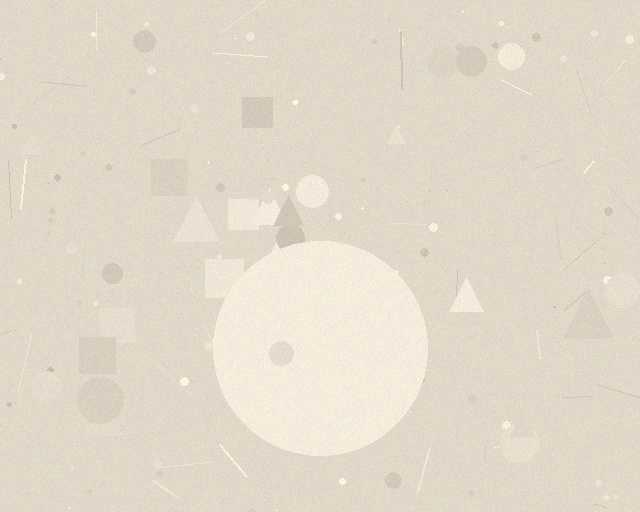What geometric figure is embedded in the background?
A circle is embedded in the background.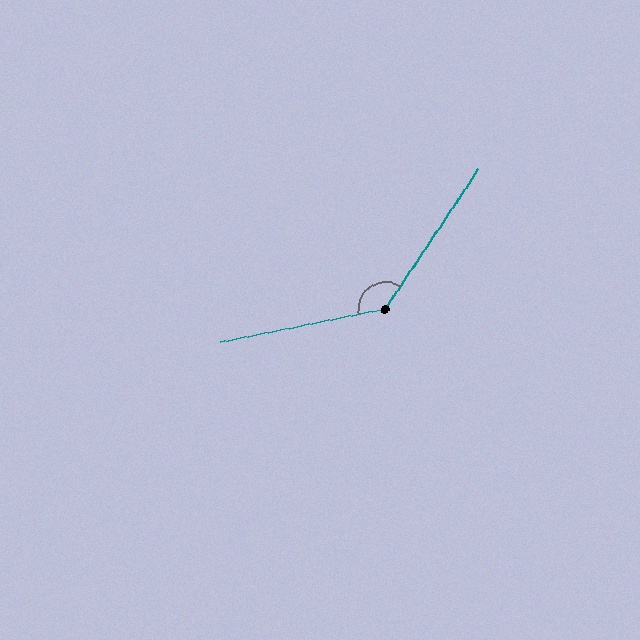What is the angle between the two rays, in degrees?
Approximately 135 degrees.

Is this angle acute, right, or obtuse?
It is obtuse.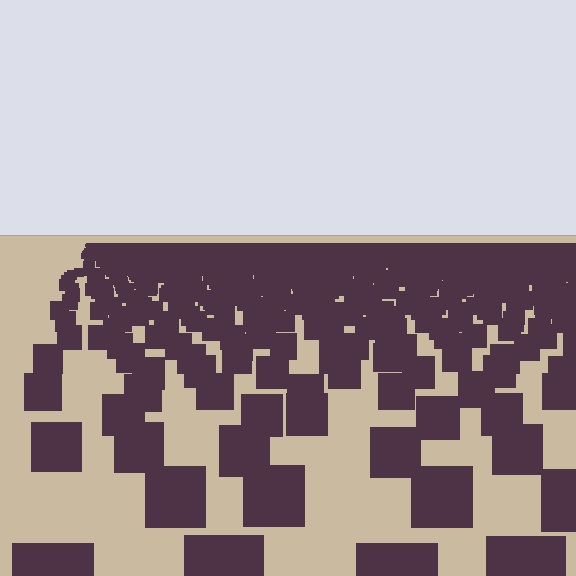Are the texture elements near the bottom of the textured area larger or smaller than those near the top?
Larger. Near the bottom, elements are closer to the viewer and appear at a bigger on-screen size.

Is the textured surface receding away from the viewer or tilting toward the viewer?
The surface is receding away from the viewer. Texture elements get smaller and denser toward the top.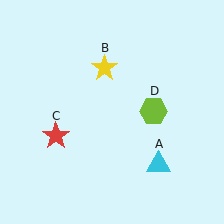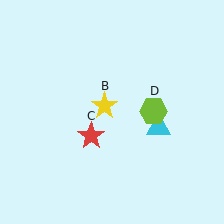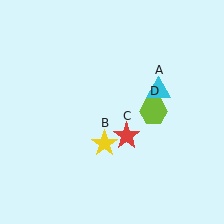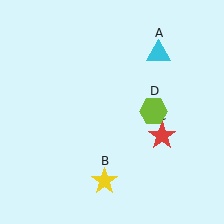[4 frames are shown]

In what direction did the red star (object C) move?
The red star (object C) moved right.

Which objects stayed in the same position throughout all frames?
Lime hexagon (object D) remained stationary.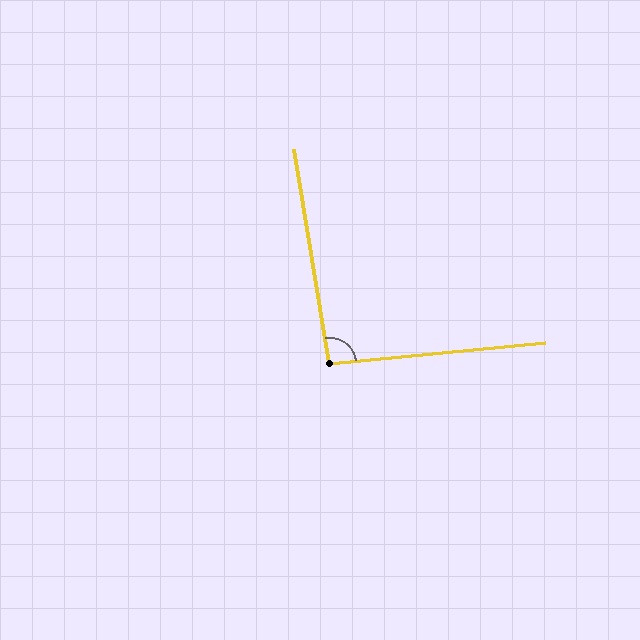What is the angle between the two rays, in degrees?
Approximately 94 degrees.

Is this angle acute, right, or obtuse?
It is approximately a right angle.